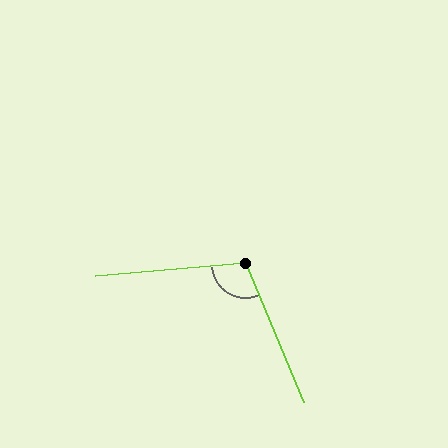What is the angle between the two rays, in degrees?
Approximately 108 degrees.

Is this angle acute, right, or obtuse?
It is obtuse.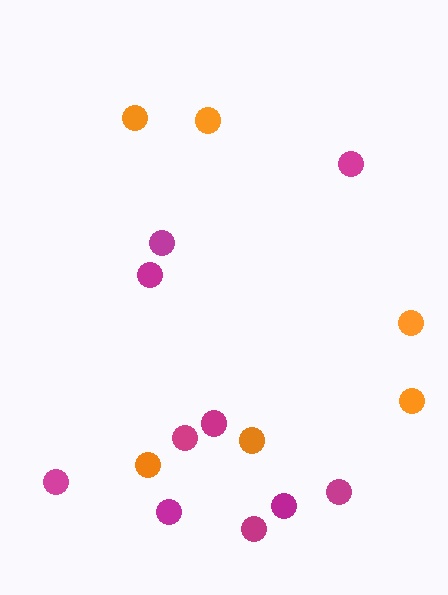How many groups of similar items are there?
There are 2 groups: one group of orange circles (6) and one group of magenta circles (10).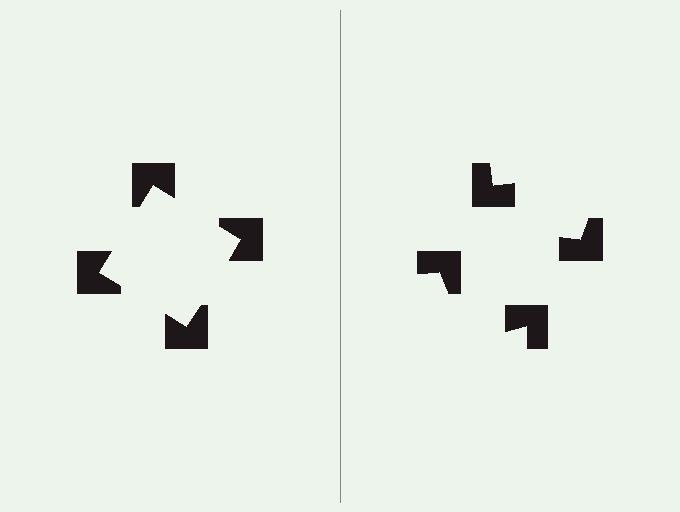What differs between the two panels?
The notched squares are positioned identically on both sides; only the wedge orientations differ. On the left they align to a square; on the right they are misaligned.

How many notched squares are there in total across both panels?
8 — 4 on each side.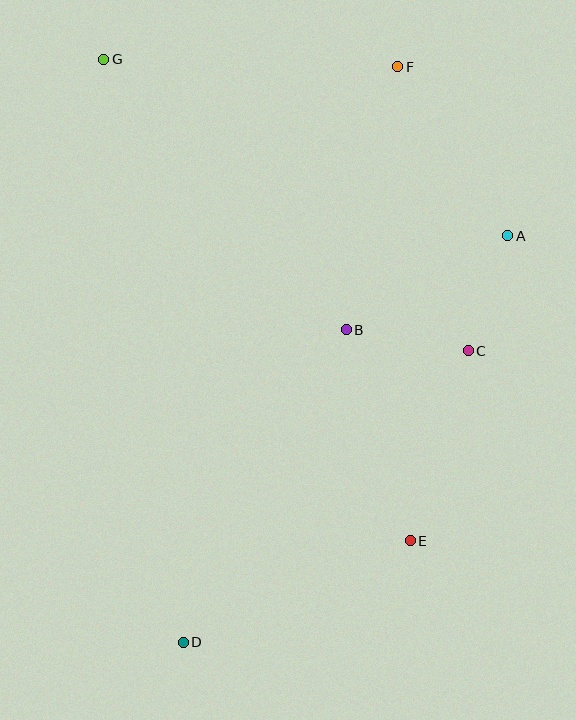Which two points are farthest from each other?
Points D and F are farthest from each other.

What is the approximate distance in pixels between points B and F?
The distance between B and F is approximately 268 pixels.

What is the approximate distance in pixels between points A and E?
The distance between A and E is approximately 321 pixels.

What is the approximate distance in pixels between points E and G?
The distance between E and G is approximately 571 pixels.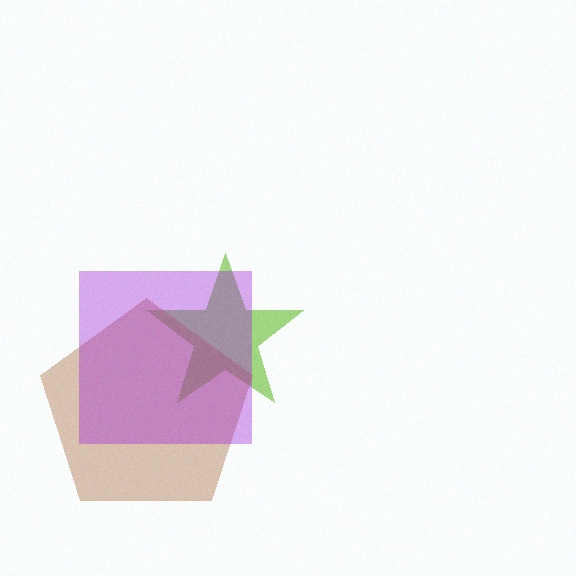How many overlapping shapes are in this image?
There are 3 overlapping shapes in the image.